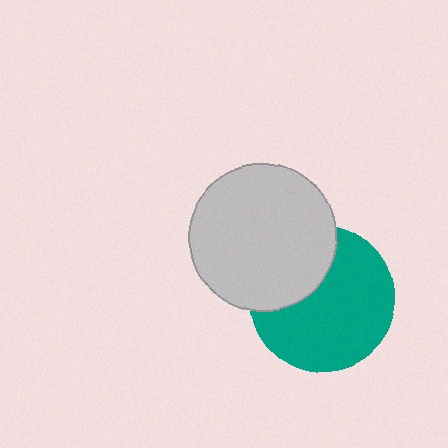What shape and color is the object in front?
The object in front is a light gray circle.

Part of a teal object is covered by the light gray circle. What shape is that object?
It is a circle.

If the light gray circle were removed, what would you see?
You would see the complete teal circle.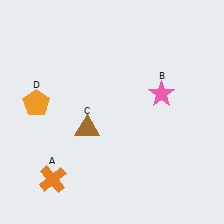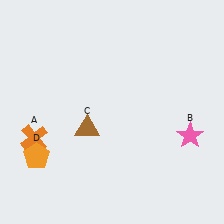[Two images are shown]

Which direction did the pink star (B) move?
The pink star (B) moved down.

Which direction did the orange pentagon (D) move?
The orange pentagon (D) moved down.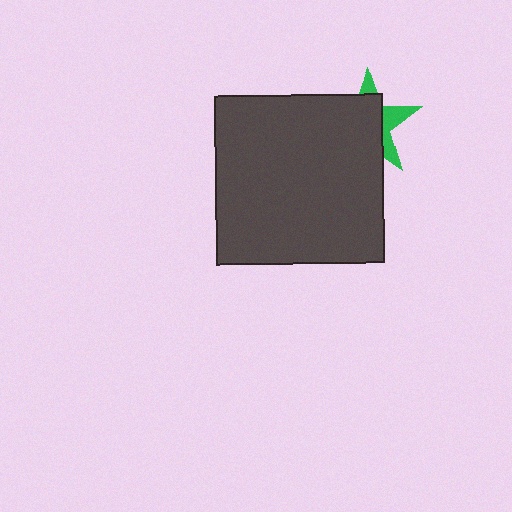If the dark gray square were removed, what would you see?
You would see the complete green star.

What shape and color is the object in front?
The object in front is a dark gray square.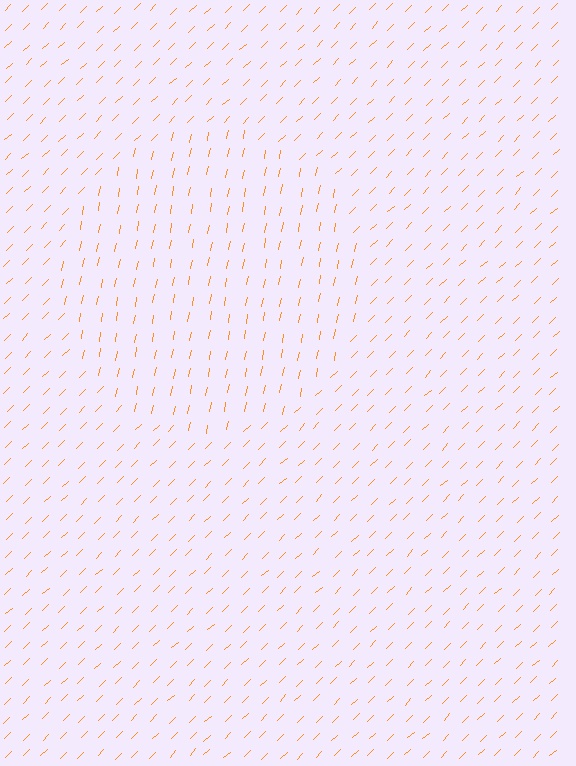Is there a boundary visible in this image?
Yes, there is a texture boundary formed by a change in line orientation.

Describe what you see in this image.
The image is filled with small orange line segments. A circle region in the image has lines oriented differently from the surrounding lines, creating a visible texture boundary.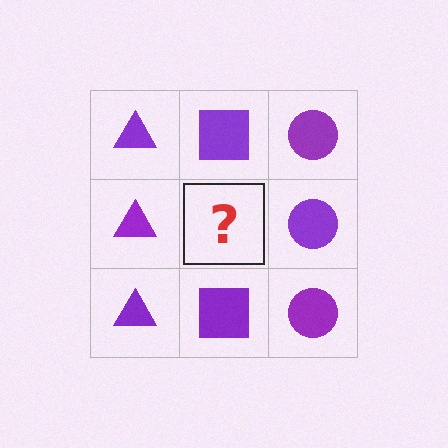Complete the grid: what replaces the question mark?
The question mark should be replaced with a purple square.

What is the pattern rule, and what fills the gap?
The rule is that each column has a consistent shape. The gap should be filled with a purple square.